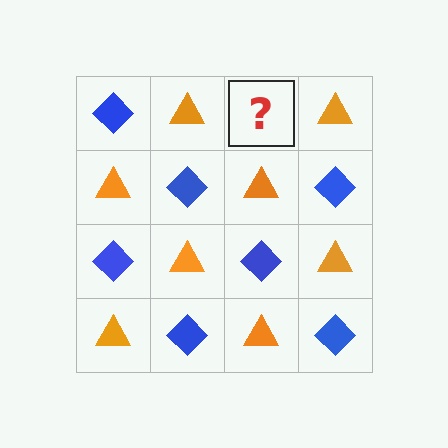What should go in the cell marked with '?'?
The missing cell should contain a blue diamond.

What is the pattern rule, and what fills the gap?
The rule is that it alternates blue diamond and orange triangle in a checkerboard pattern. The gap should be filled with a blue diamond.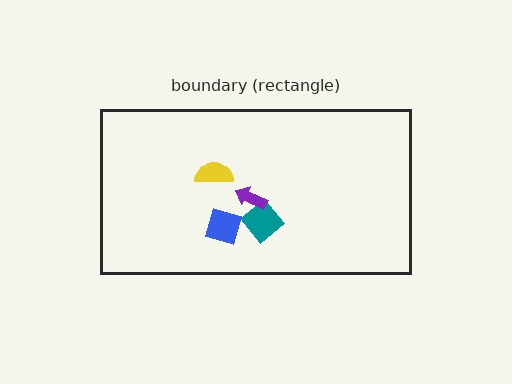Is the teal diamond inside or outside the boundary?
Inside.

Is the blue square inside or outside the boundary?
Inside.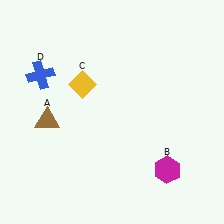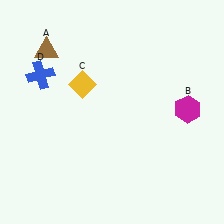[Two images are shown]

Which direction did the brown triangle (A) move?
The brown triangle (A) moved up.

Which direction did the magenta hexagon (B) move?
The magenta hexagon (B) moved up.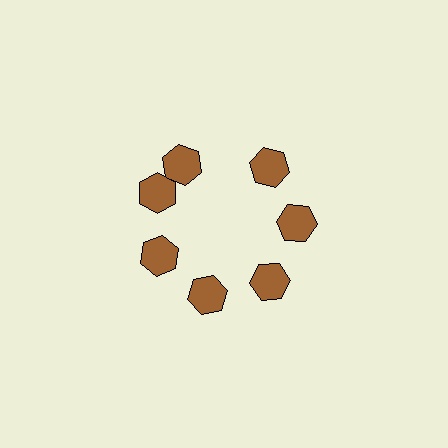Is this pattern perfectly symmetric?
No. The 7 brown hexagons are arranged in a ring, but one element near the 12 o'clock position is rotated out of alignment along the ring, breaking the 7-fold rotational symmetry.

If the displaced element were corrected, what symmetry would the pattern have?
It would have 7-fold rotational symmetry — the pattern would map onto itself every 51 degrees.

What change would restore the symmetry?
The symmetry would be restored by rotating it back into even spacing with its neighbors so that all 7 hexagons sit at equal angles and equal distance from the center.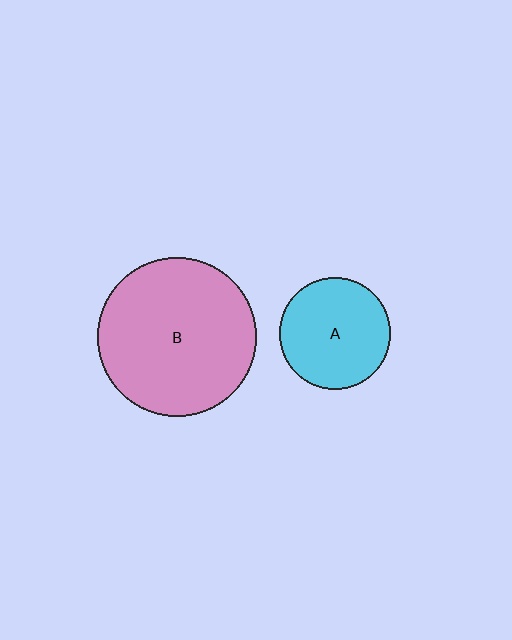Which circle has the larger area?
Circle B (pink).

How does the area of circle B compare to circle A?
Approximately 2.0 times.